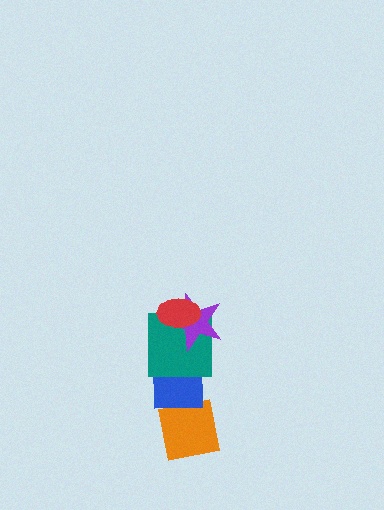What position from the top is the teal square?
The teal square is 3rd from the top.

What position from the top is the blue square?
The blue square is 4th from the top.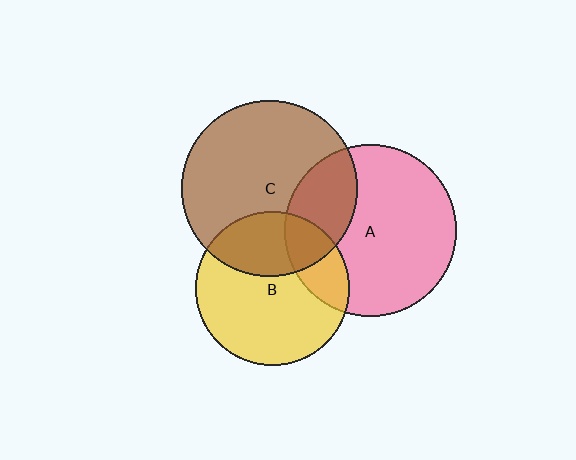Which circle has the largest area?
Circle C (brown).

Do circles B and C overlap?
Yes.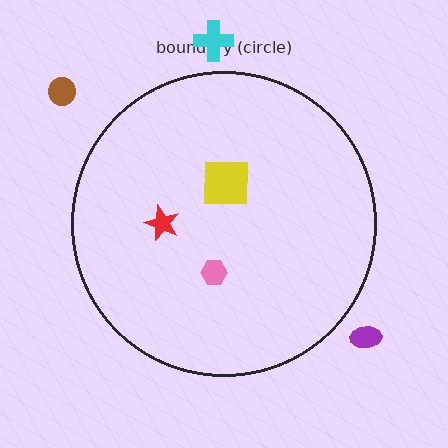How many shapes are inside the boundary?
3 inside, 3 outside.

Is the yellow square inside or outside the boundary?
Inside.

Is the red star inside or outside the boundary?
Inside.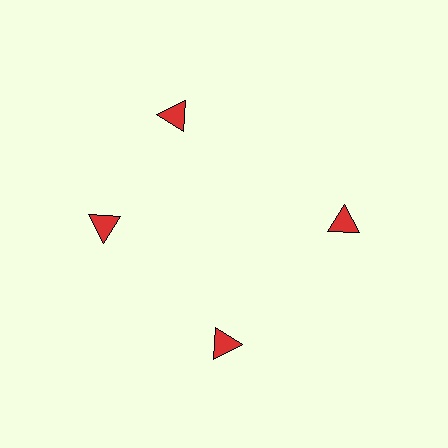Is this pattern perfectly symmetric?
No. The 4 red triangles are arranged in a ring, but one element near the 12 o'clock position is rotated out of alignment along the ring, breaking the 4-fold rotational symmetry.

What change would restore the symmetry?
The symmetry would be restored by rotating it back into even spacing with its neighbors so that all 4 triangles sit at equal angles and equal distance from the center.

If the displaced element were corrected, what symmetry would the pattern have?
It would have 4-fold rotational symmetry — the pattern would map onto itself every 90 degrees.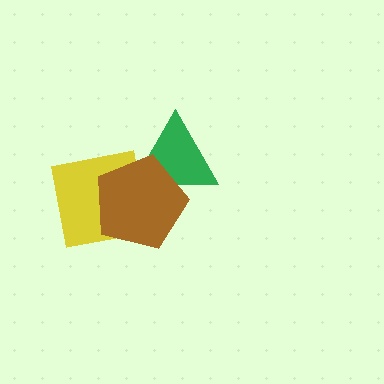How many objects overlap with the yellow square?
1 object overlaps with the yellow square.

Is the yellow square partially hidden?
Yes, it is partially covered by another shape.